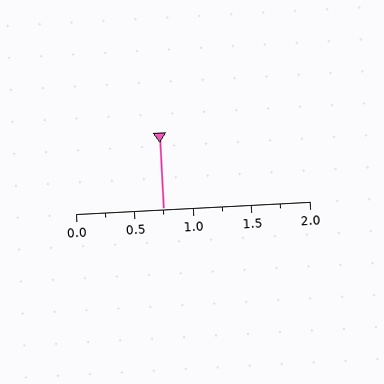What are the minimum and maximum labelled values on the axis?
The axis runs from 0.0 to 2.0.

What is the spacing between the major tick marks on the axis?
The major ticks are spaced 0.5 apart.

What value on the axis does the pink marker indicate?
The marker indicates approximately 0.75.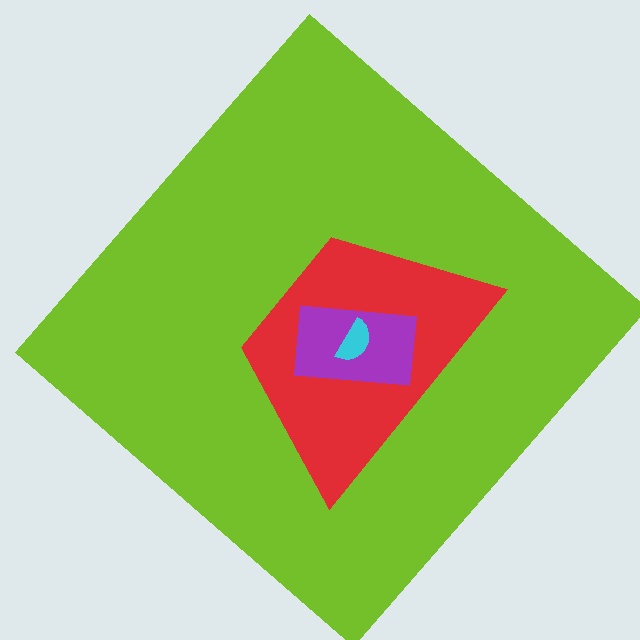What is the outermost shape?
The lime diamond.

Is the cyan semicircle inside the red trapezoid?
Yes.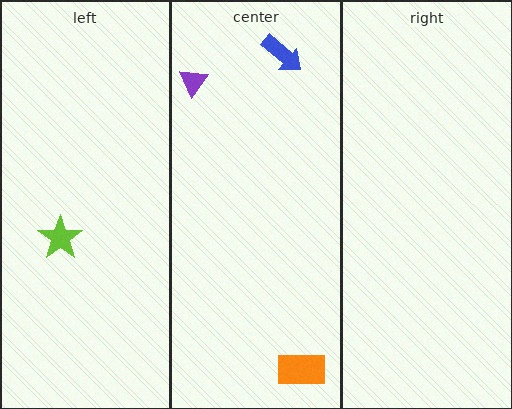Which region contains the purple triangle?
The center region.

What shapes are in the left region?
The lime star.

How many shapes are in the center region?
3.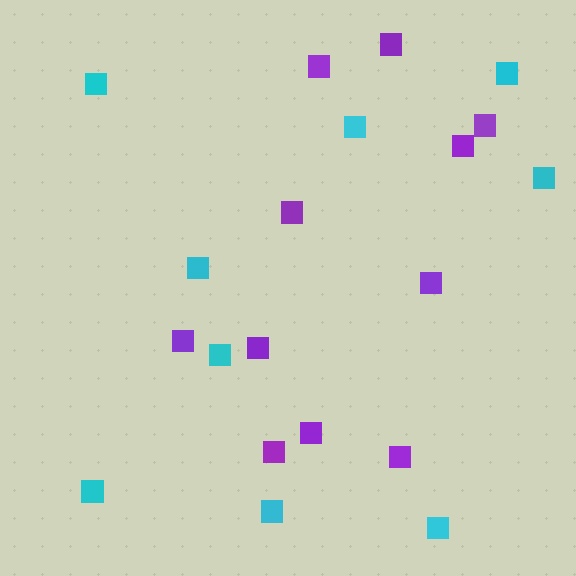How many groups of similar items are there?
There are 2 groups: one group of purple squares (11) and one group of cyan squares (9).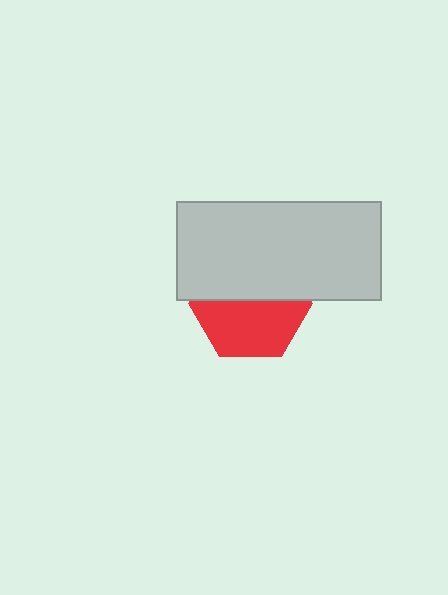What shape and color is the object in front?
The object in front is a light gray rectangle.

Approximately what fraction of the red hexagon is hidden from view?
Roughly 48% of the red hexagon is hidden behind the light gray rectangle.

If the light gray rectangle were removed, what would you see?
You would see the complete red hexagon.